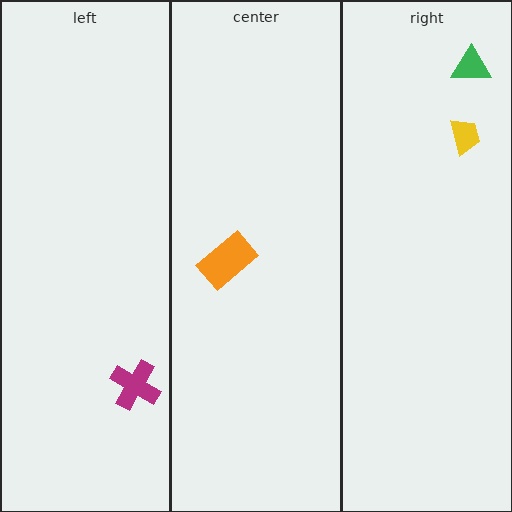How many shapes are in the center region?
1.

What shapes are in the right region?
The green triangle, the yellow trapezoid.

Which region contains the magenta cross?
The left region.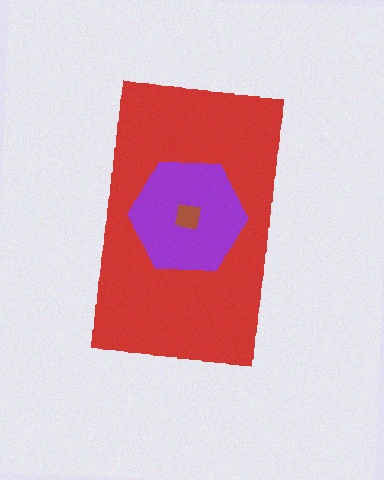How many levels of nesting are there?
3.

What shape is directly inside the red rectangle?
The purple hexagon.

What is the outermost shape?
The red rectangle.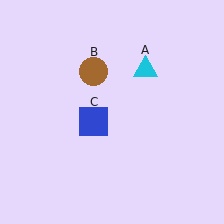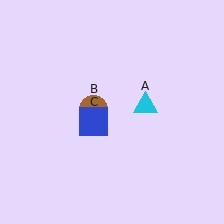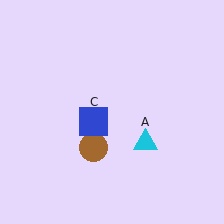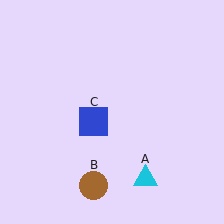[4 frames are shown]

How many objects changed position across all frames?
2 objects changed position: cyan triangle (object A), brown circle (object B).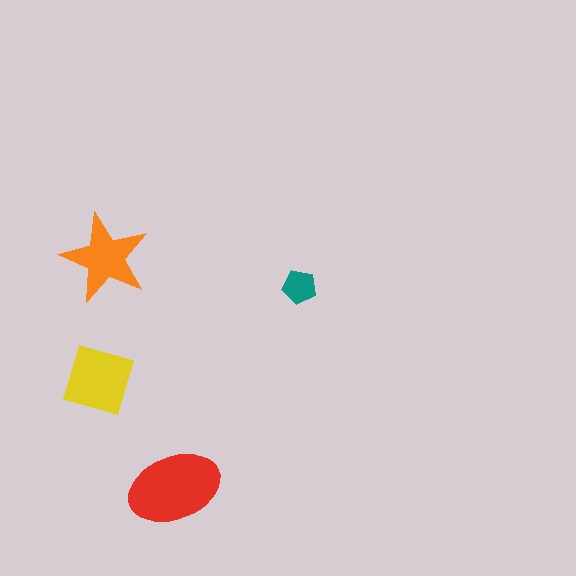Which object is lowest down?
The red ellipse is bottommost.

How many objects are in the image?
There are 4 objects in the image.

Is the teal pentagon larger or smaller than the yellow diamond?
Smaller.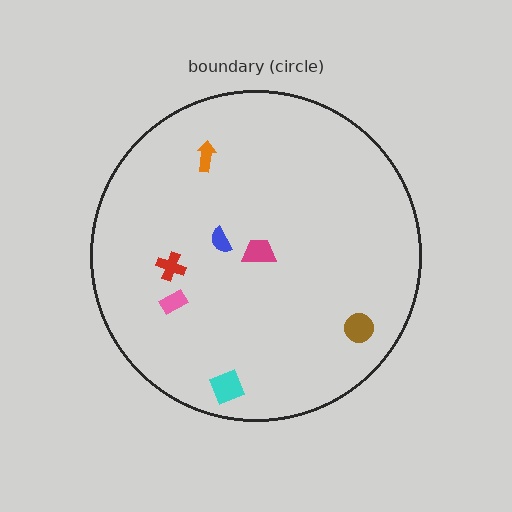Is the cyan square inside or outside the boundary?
Inside.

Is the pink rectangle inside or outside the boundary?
Inside.